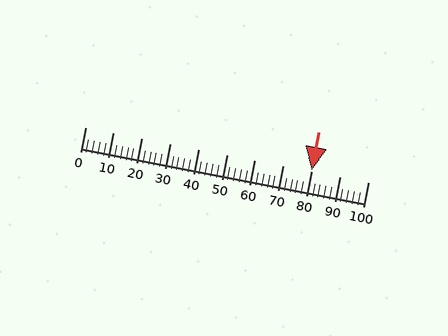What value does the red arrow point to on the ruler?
The red arrow points to approximately 80.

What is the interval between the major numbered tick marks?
The major tick marks are spaced 10 units apart.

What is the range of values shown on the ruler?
The ruler shows values from 0 to 100.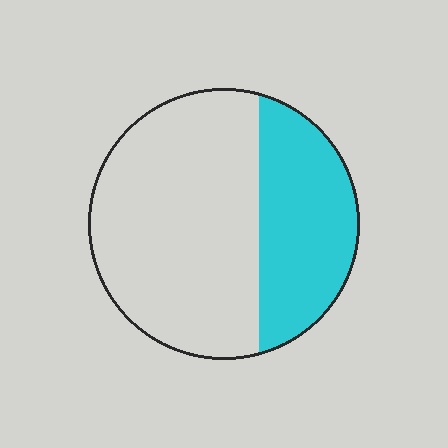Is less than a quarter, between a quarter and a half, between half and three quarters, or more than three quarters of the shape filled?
Between a quarter and a half.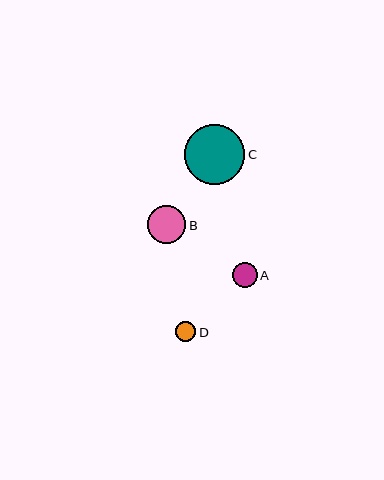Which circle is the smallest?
Circle D is the smallest with a size of approximately 20 pixels.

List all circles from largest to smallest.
From largest to smallest: C, B, A, D.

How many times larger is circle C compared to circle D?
Circle C is approximately 2.9 times the size of circle D.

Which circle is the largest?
Circle C is the largest with a size of approximately 60 pixels.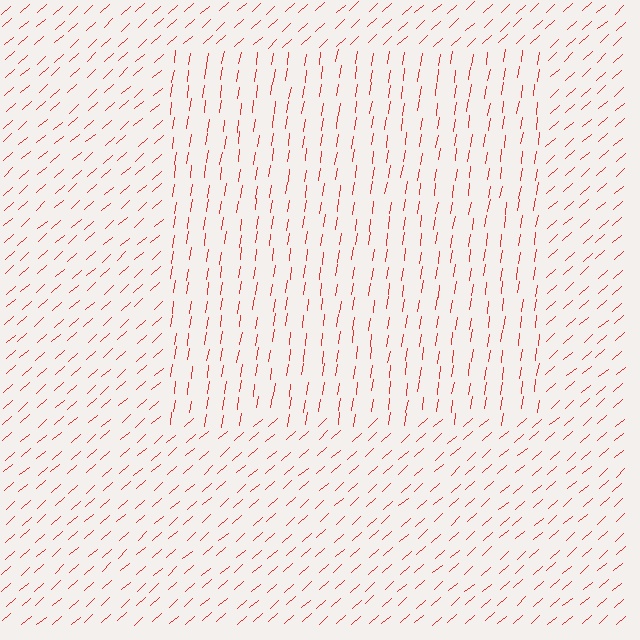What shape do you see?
I see a rectangle.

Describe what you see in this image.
The image is filled with small red line segments. A rectangle region in the image has lines oriented differently from the surrounding lines, creating a visible texture boundary.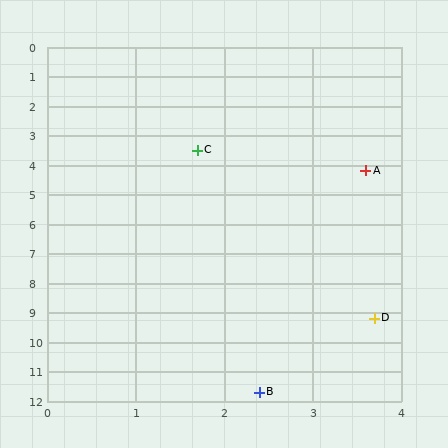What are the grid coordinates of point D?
Point D is at approximately (3.7, 9.2).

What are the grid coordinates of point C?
Point C is at approximately (1.7, 3.5).